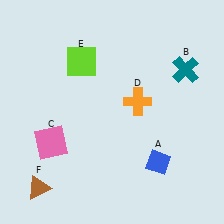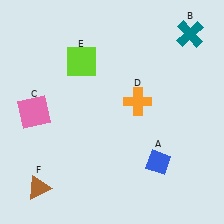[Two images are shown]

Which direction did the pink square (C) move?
The pink square (C) moved up.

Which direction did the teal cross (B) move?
The teal cross (B) moved up.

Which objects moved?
The objects that moved are: the teal cross (B), the pink square (C).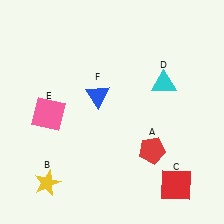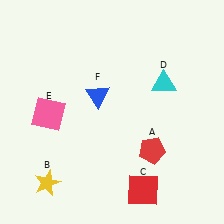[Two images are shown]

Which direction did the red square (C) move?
The red square (C) moved left.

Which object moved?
The red square (C) moved left.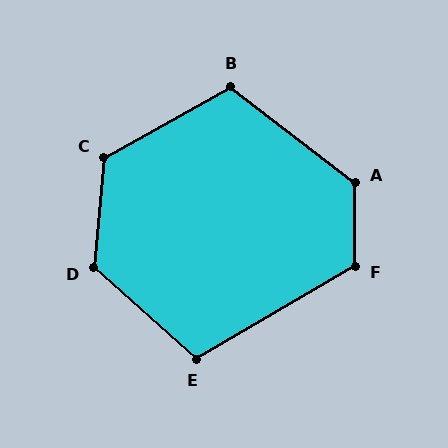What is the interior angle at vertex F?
Approximately 121 degrees (obtuse).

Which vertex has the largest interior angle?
A, at approximately 127 degrees.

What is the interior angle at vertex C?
Approximately 124 degrees (obtuse).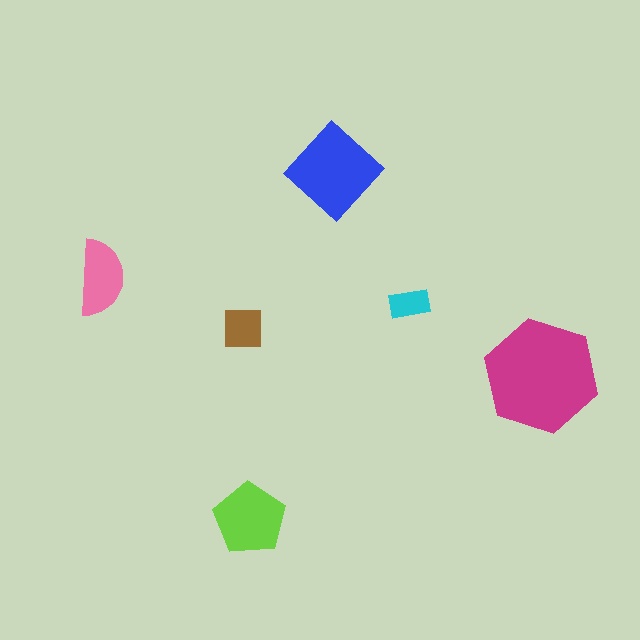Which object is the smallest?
The cyan rectangle.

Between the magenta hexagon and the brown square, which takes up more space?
The magenta hexagon.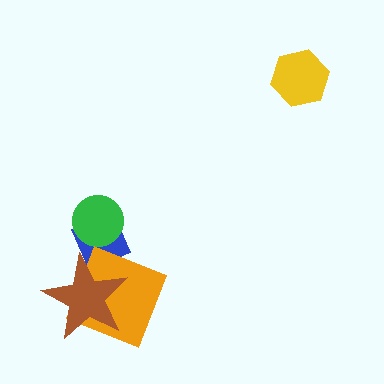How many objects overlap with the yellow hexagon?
0 objects overlap with the yellow hexagon.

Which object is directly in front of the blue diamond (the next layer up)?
The green circle is directly in front of the blue diamond.